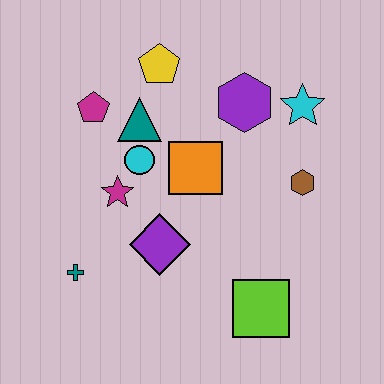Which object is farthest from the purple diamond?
The cyan star is farthest from the purple diamond.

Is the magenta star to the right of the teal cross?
Yes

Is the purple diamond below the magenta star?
Yes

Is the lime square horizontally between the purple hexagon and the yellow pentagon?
No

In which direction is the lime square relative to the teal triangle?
The lime square is below the teal triangle.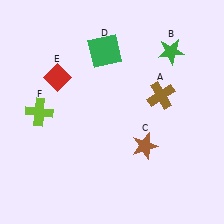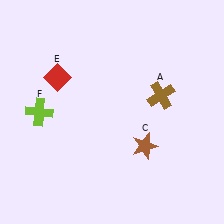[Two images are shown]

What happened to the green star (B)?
The green star (B) was removed in Image 2. It was in the top-right area of Image 1.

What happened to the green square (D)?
The green square (D) was removed in Image 2. It was in the top-left area of Image 1.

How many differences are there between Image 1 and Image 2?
There are 2 differences between the two images.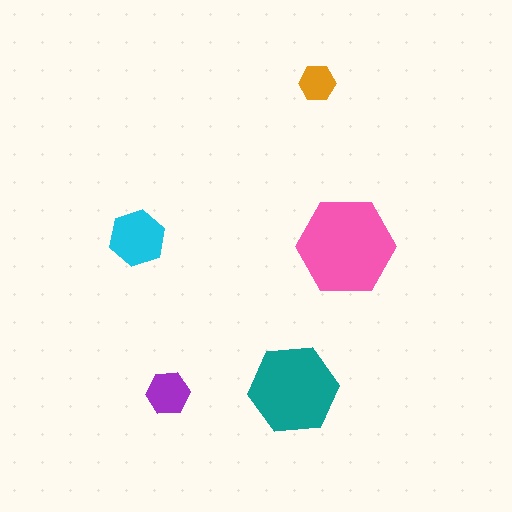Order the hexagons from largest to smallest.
the pink one, the teal one, the cyan one, the purple one, the orange one.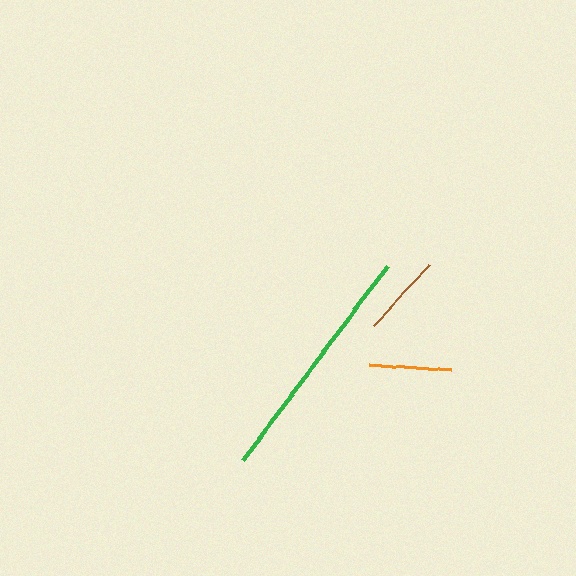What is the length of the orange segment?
The orange segment is approximately 82 pixels long.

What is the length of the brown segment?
The brown segment is approximately 83 pixels long.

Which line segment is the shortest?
The orange line is the shortest at approximately 82 pixels.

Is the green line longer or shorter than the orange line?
The green line is longer than the orange line.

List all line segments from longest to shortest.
From longest to shortest: green, brown, orange.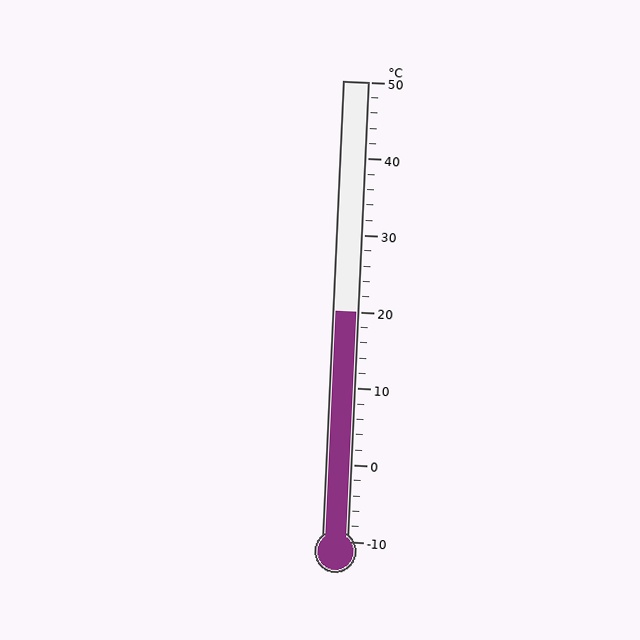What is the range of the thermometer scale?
The thermometer scale ranges from -10°C to 50°C.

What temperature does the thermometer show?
The thermometer shows approximately 20°C.